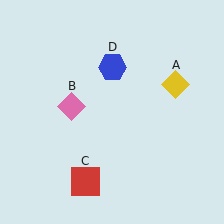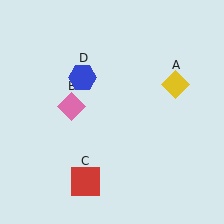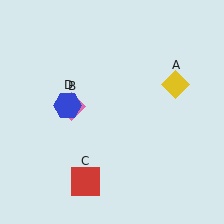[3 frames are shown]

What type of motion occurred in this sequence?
The blue hexagon (object D) rotated counterclockwise around the center of the scene.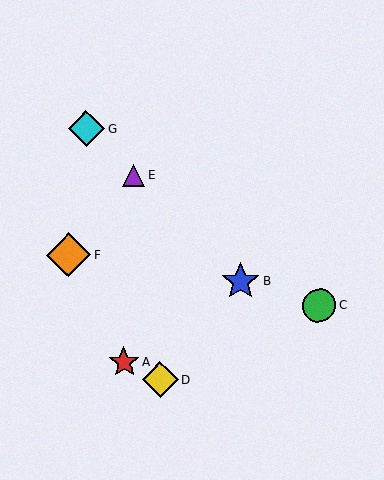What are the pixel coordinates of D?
Object D is at (160, 380).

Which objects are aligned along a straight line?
Objects B, E, G are aligned along a straight line.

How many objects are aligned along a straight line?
3 objects (B, E, G) are aligned along a straight line.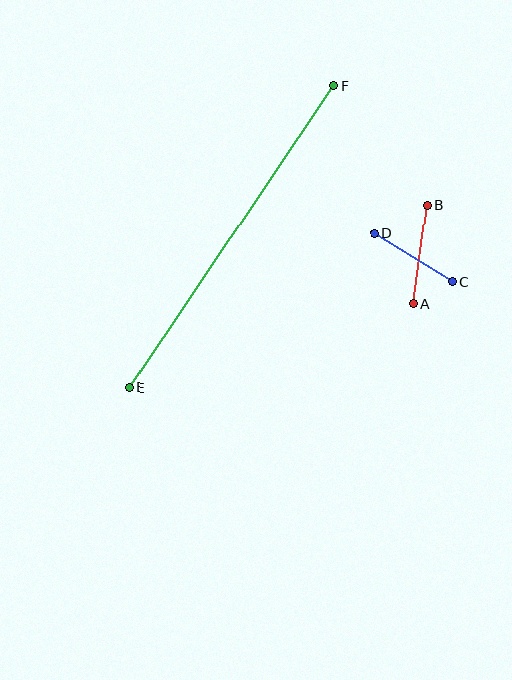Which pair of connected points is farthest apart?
Points E and F are farthest apart.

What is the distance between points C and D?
The distance is approximately 92 pixels.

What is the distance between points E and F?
The distance is approximately 365 pixels.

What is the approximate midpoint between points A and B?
The midpoint is at approximately (420, 254) pixels.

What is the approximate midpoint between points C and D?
The midpoint is at approximately (414, 257) pixels.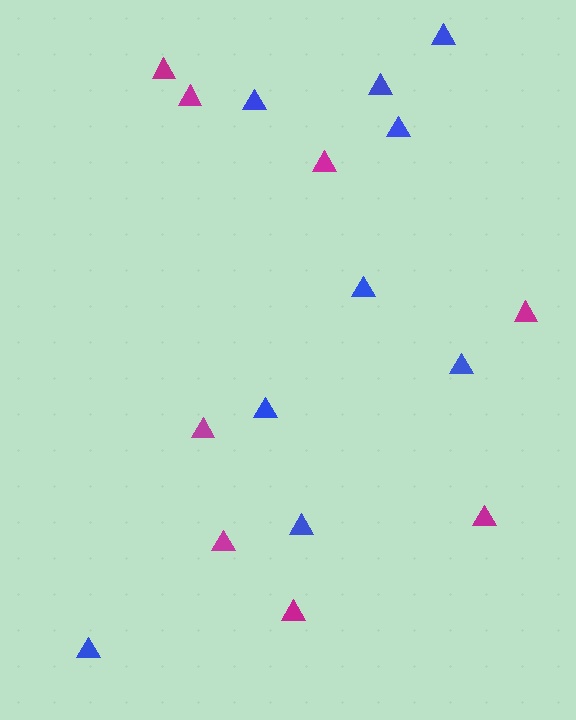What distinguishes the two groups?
There are 2 groups: one group of blue triangles (9) and one group of magenta triangles (8).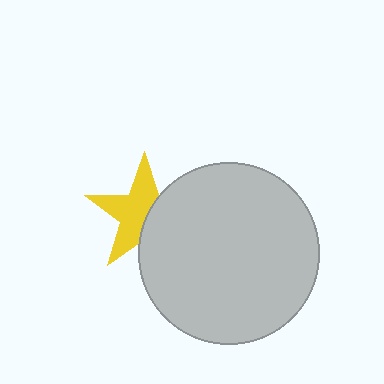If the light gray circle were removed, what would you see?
You would see the complete yellow star.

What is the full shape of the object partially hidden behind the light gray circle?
The partially hidden object is a yellow star.